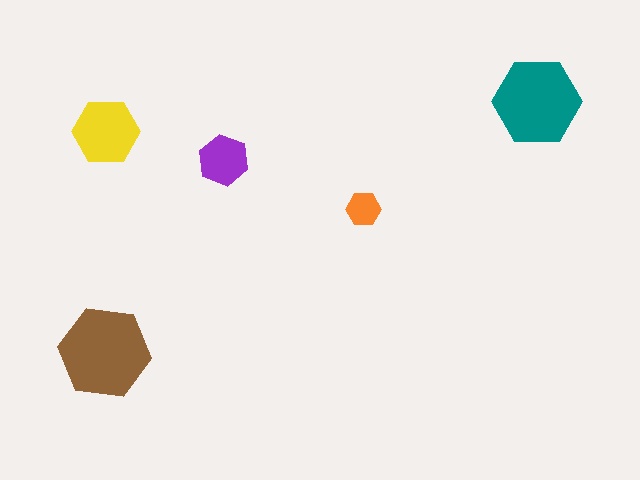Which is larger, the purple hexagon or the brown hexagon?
The brown one.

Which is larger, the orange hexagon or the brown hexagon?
The brown one.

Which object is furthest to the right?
The teal hexagon is rightmost.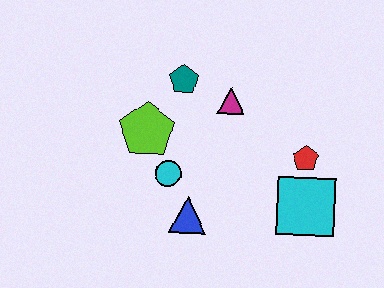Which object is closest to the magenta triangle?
The teal pentagon is closest to the magenta triangle.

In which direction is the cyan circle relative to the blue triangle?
The cyan circle is above the blue triangle.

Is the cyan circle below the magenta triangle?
Yes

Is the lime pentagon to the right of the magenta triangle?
No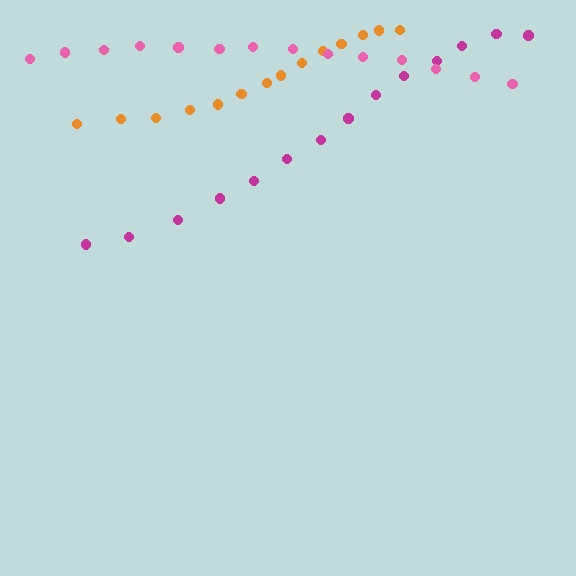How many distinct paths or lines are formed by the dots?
There are 3 distinct paths.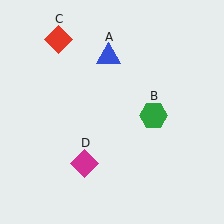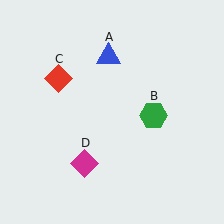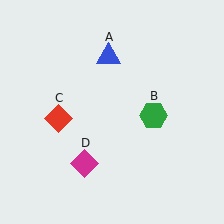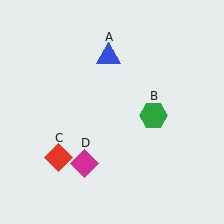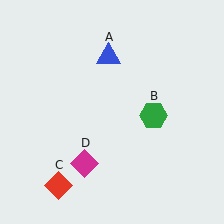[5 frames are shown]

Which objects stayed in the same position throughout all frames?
Blue triangle (object A) and green hexagon (object B) and magenta diamond (object D) remained stationary.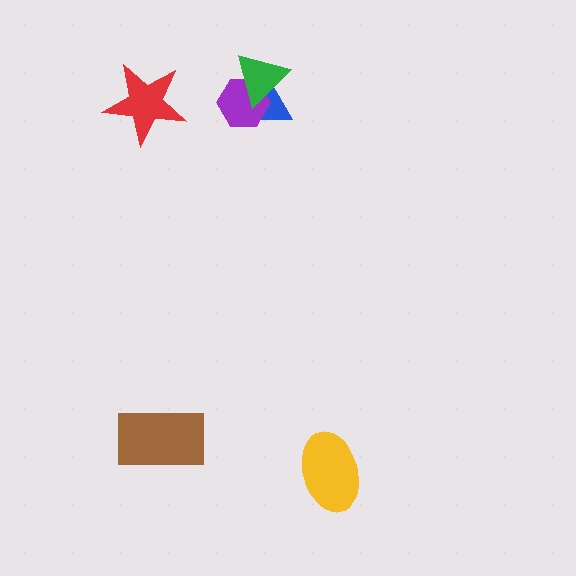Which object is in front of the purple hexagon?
The green triangle is in front of the purple hexagon.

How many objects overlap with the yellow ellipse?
0 objects overlap with the yellow ellipse.